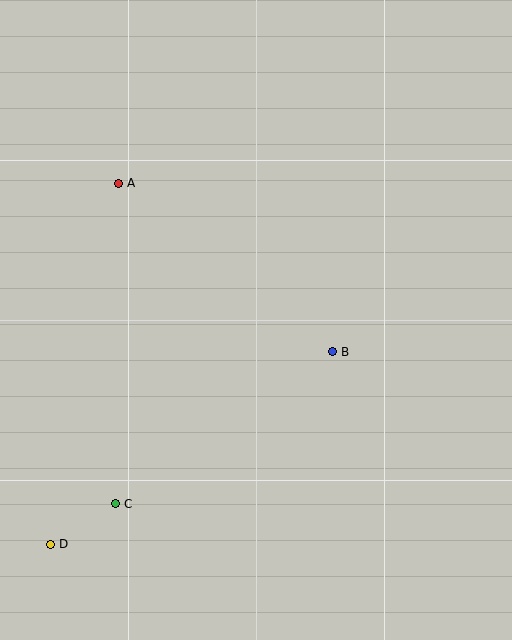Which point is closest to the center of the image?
Point B at (332, 352) is closest to the center.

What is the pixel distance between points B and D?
The distance between B and D is 341 pixels.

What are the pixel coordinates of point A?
Point A is at (118, 183).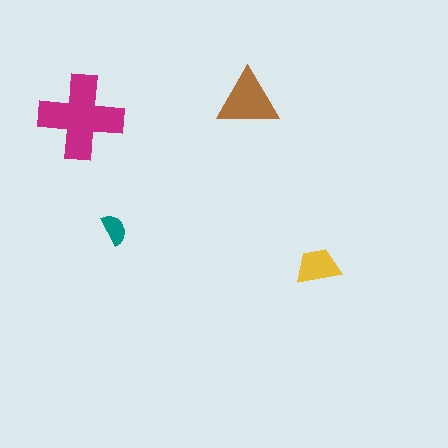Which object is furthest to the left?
The magenta cross is leftmost.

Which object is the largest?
The magenta cross.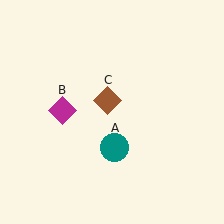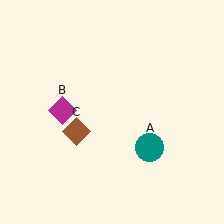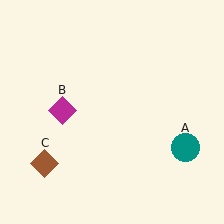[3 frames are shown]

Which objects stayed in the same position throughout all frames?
Magenta diamond (object B) remained stationary.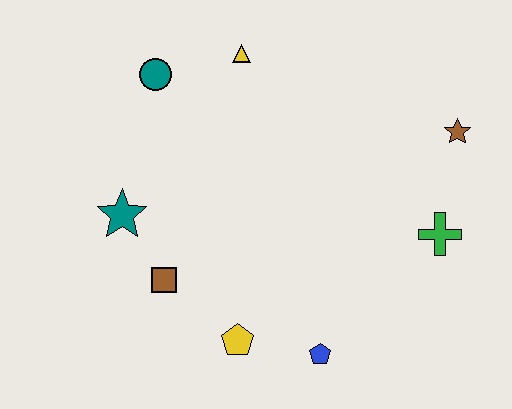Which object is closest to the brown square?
The teal star is closest to the brown square.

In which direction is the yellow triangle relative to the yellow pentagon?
The yellow triangle is above the yellow pentagon.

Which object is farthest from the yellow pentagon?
The brown star is farthest from the yellow pentagon.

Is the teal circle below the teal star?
No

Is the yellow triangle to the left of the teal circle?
No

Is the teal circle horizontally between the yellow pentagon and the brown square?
No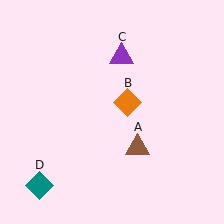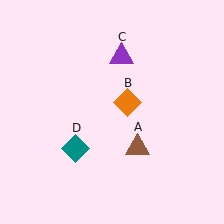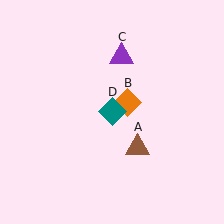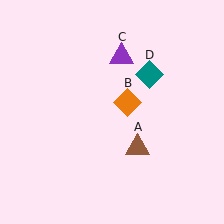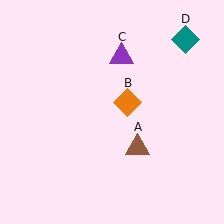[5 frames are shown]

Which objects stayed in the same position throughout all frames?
Brown triangle (object A) and orange diamond (object B) and purple triangle (object C) remained stationary.